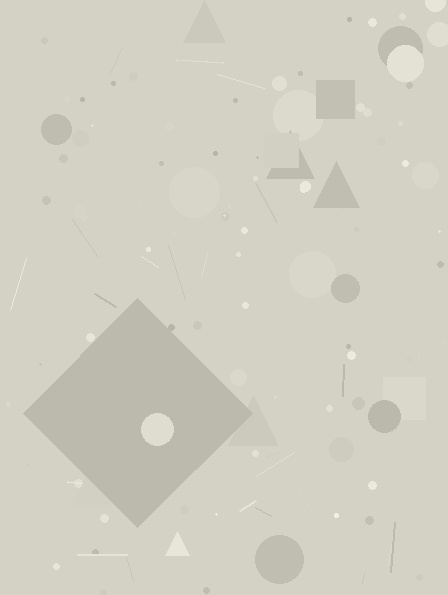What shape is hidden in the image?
A diamond is hidden in the image.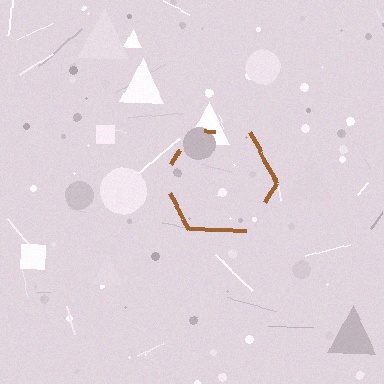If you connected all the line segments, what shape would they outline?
They would outline a hexagon.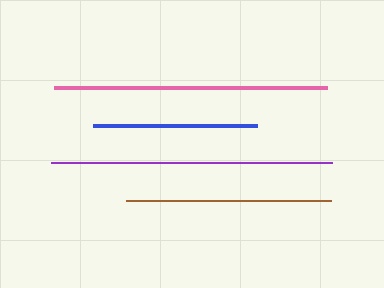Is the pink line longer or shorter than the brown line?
The pink line is longer than the brown line.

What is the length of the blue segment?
The blue segment is approximately 164 pixels long.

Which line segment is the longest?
The purple line is the longest at approximately 281 pixels.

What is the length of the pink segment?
The pink segment is approximately 273 pixels long.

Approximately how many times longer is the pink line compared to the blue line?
The pink line is approximately 1.7 times the length of the blue line.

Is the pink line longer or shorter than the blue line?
The pink line is longer than the blue line.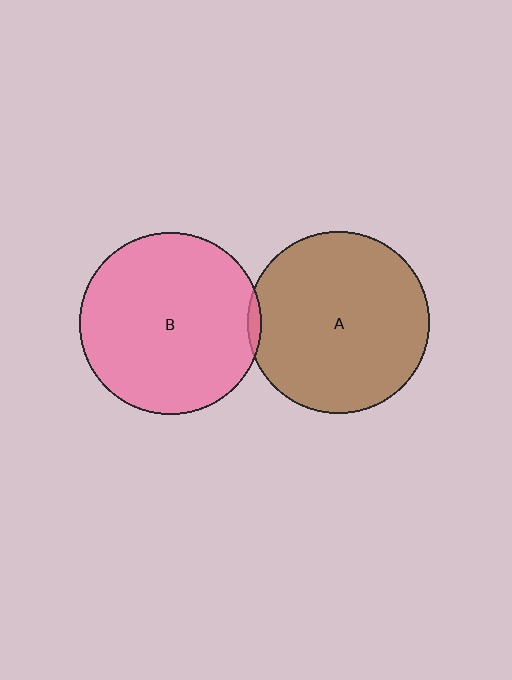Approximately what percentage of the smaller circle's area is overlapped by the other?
Approximately 5%.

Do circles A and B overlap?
Yes.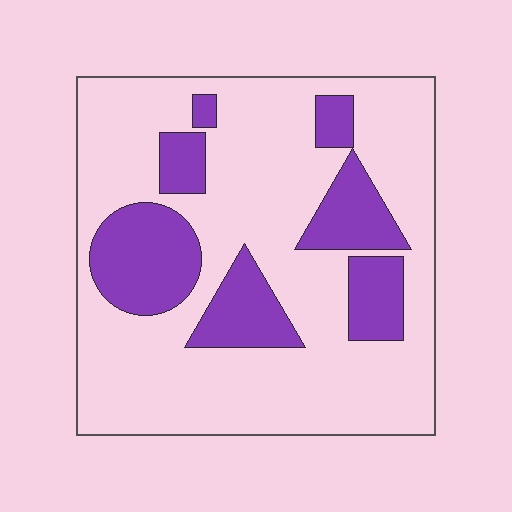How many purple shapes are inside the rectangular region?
7.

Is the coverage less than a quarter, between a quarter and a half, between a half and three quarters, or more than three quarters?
Between a quarter and a half.